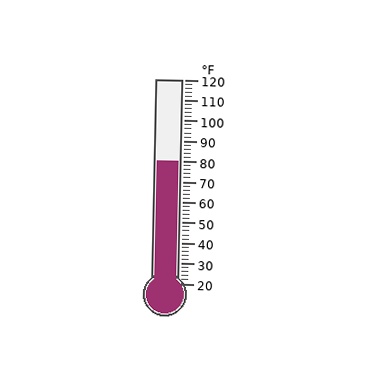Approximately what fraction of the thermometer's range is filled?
The thermometer is filled to approximately 60% of its range.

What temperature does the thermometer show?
The thermometer shows approximately 80°F.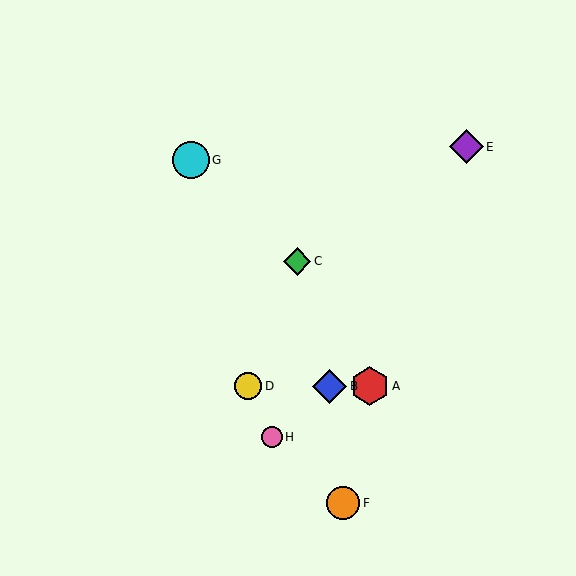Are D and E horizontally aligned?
No, D is at y≈386 and E is at y≈147.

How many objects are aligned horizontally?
3 objects (A, B, D) are aligned horizontally.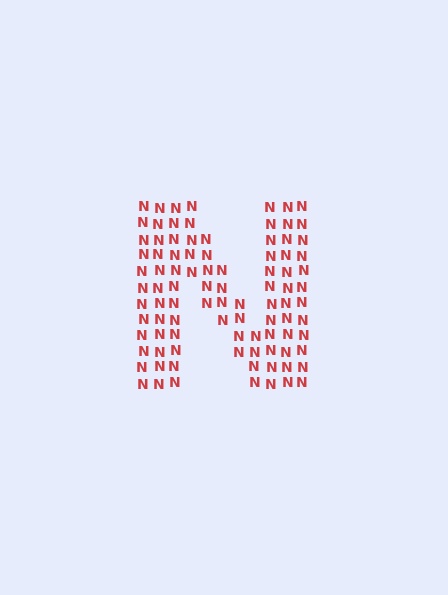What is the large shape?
The large shape is the letter N.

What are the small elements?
The small elements are letter N's.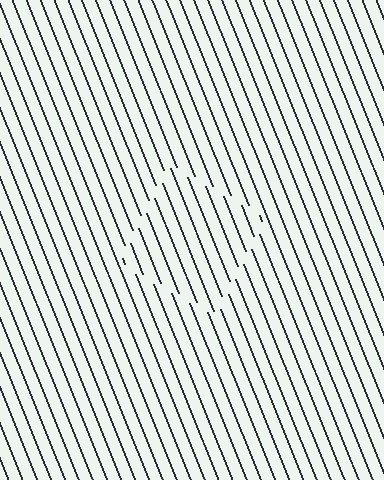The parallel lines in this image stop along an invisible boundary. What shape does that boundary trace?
An illusory square. The interior of the shape contains the same grating, shifted by half a period — the contour is defined by the phase discontinuity where line-ends from the inner and outer gratings abut.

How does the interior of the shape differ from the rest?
The interior of the shape contains the same grating, shifted by half a period — the contour is defined by the phase discontinuity where line-ends from the inner and outer gratings abut.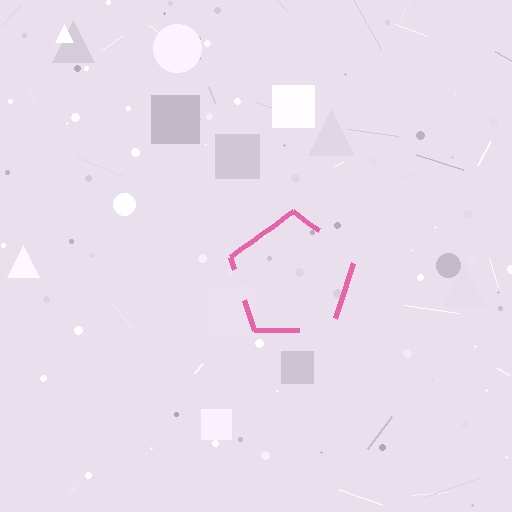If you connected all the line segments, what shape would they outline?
They would outline a pentagon.